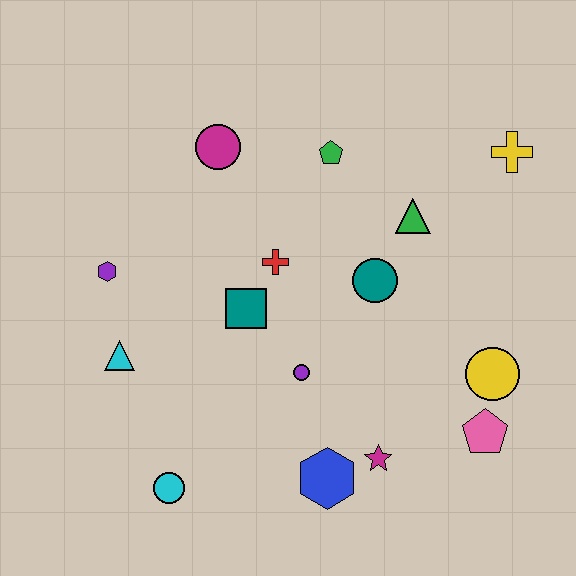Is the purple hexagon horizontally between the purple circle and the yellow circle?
No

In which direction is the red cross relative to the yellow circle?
The red cross is to the left of the yellow circle.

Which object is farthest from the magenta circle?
The pink pentagon is farthest from the magenta circle.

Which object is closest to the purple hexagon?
The cyan triangle is closest to the purple hexagon.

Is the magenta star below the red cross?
Yes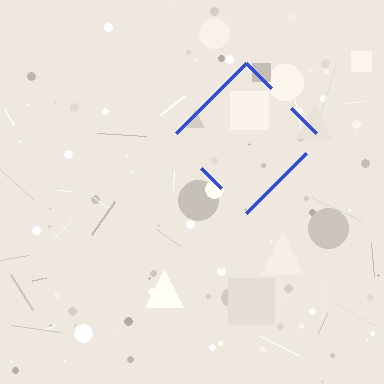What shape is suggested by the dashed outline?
The dashed outline suggests a diamond.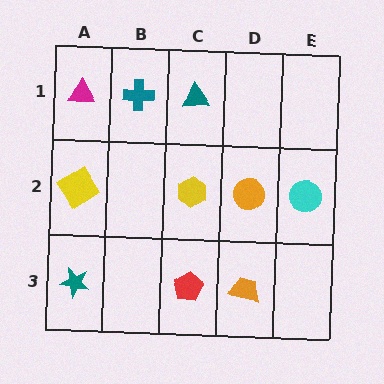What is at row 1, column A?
A magenta triangle.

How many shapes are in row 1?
3 shapes.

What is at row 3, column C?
A red pentagon.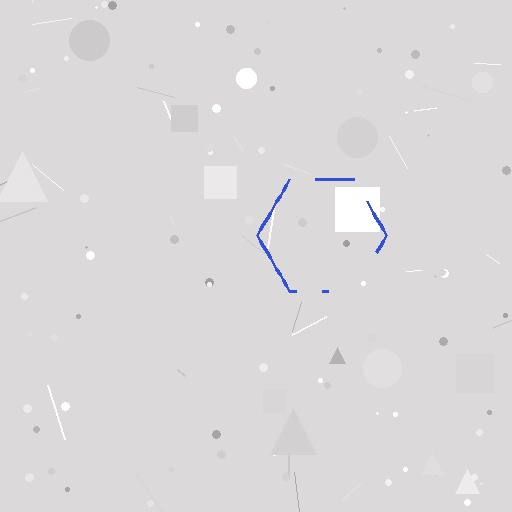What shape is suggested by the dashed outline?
The dashed outline suggests a hexagon.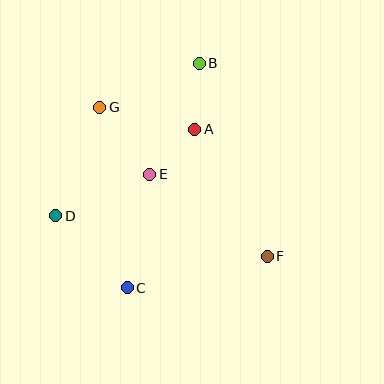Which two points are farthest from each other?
Points B and C are farthest from each other.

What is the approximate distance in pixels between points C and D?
The distance between C and D is approximately 102 pixels.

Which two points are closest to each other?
Points A and E are closest to each other.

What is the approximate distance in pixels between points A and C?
The distance between A and C is approximately 172 pixels.